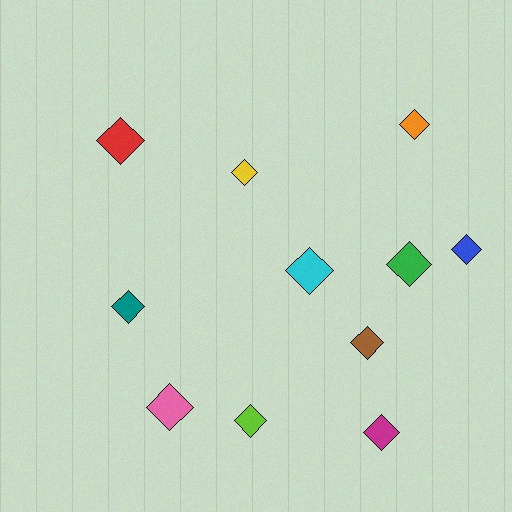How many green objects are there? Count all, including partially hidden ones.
There is 1 green object.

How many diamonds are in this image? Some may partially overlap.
There are 11 diamonds.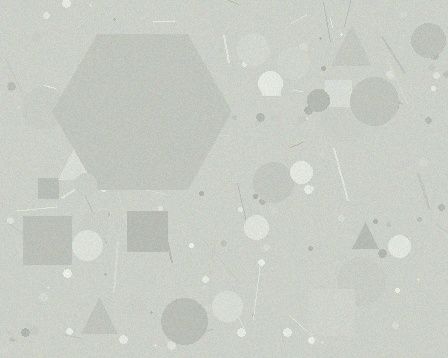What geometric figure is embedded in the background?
A hexagon is embedded in the background.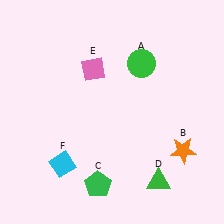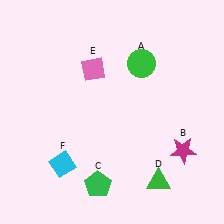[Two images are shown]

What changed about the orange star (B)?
In Image 1, B is orange. In Image 2, it changed to magenta.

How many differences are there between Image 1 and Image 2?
There is 1 difference between the two images.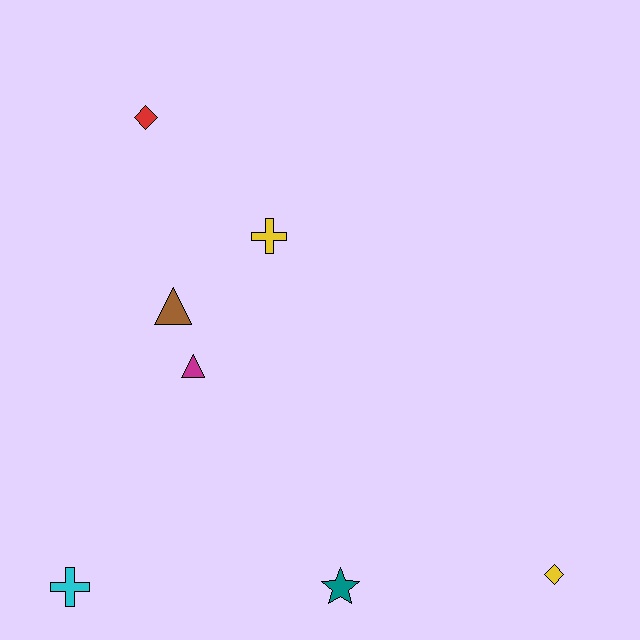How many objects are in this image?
There are 7 objects.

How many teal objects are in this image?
There is 1 teal object.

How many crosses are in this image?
There are 2 crosses.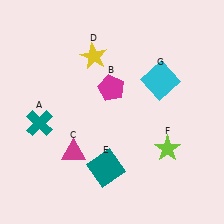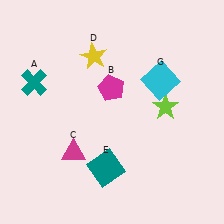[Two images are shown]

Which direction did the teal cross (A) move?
The teal cross (A) moved up.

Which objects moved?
The objects that moved are: the teal cross (A), the lime star (F).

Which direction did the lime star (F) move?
The lime star (F) moved up.